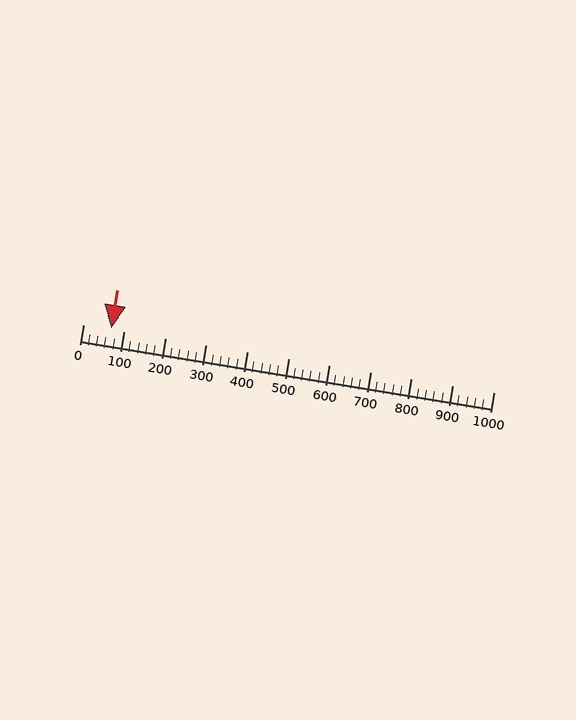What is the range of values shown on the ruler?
The ruler shows values from 0 to 1000.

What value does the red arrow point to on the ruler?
The red arrow points to approximately 68.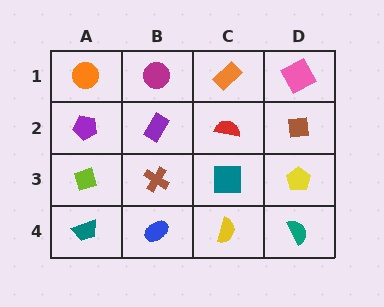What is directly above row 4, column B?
A brown cross.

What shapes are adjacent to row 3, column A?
A purple pentagon (row 2, column A), a teal trapezoid (row 4, column A), a brown cross (row 3, column B).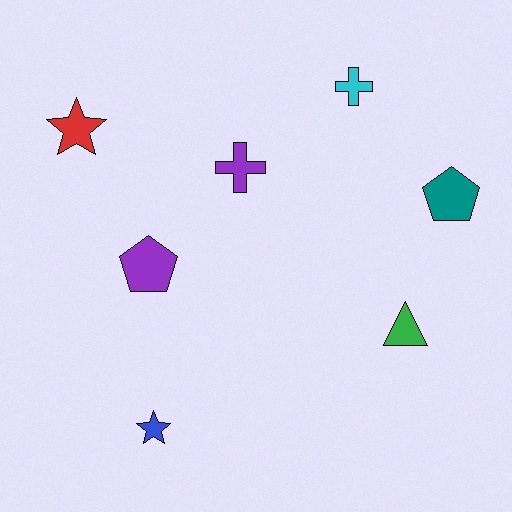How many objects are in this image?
There are 7 objects.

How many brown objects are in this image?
There are no brown objects.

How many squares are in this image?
There are no squares.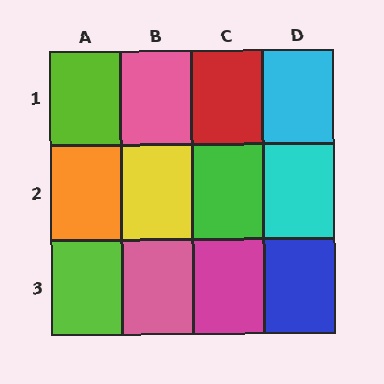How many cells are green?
1 cell is green.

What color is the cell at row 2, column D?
Cyan.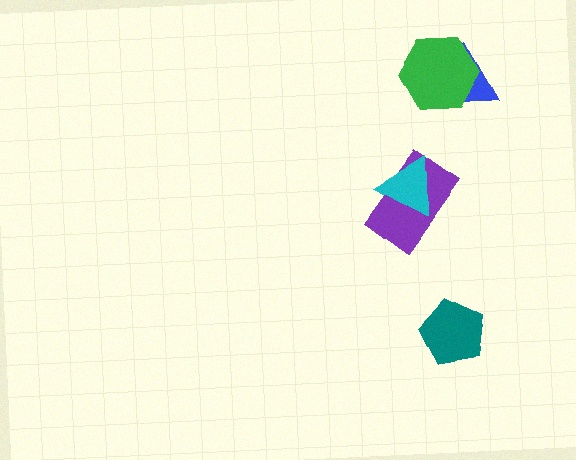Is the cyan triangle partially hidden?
No, no other shape covers it.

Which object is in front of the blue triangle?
The green hexagon is in front of the blue triangle.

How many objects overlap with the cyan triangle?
1 object overlaps with the cyan triangle.